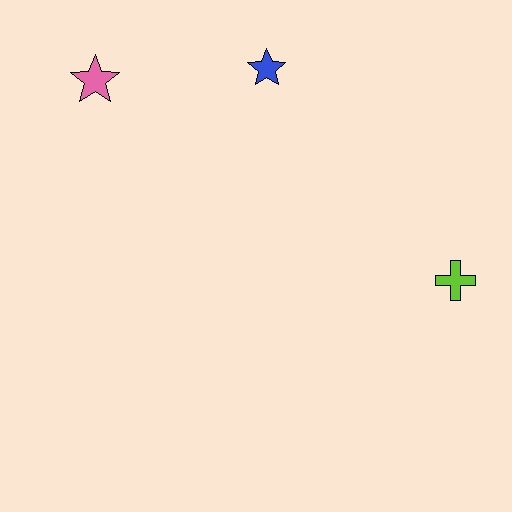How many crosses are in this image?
There is 1 cross.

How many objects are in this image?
There are 3 objects.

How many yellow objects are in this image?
There are no yellow objects.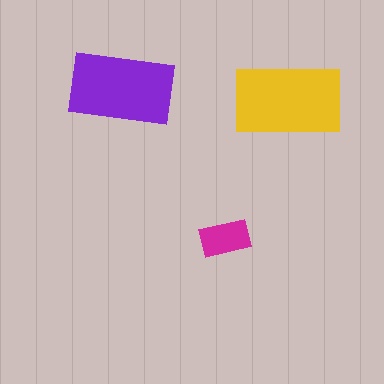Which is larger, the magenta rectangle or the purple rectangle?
The purple one.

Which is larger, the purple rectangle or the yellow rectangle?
The yellow one.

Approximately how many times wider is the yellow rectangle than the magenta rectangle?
About 2 times wider.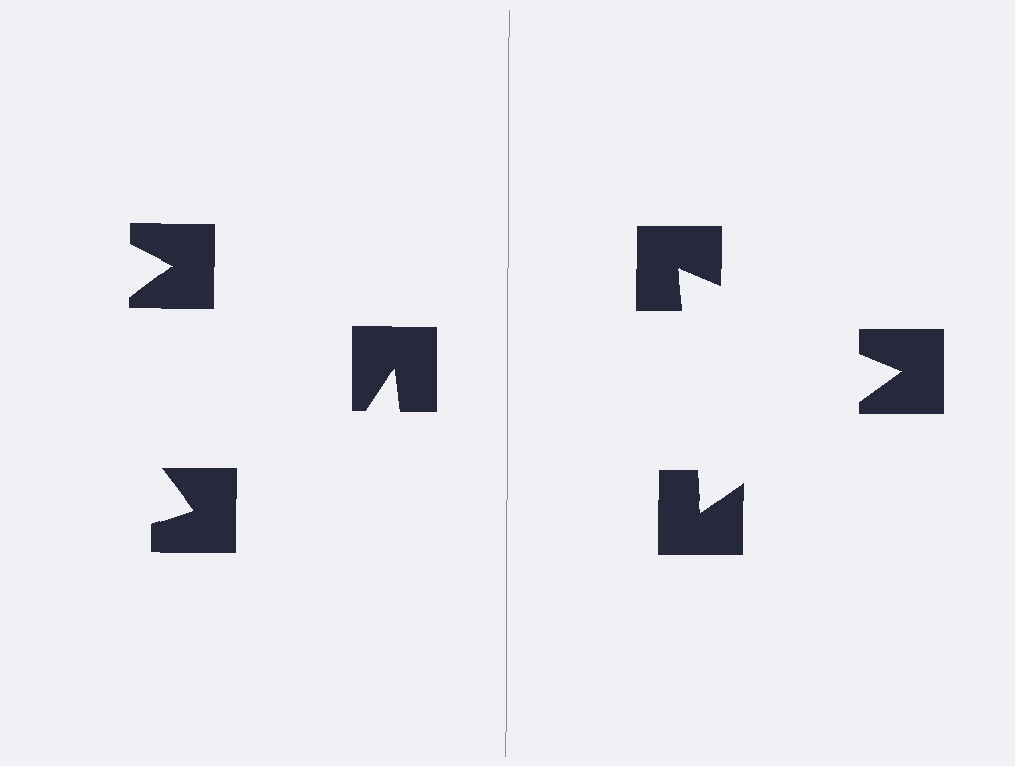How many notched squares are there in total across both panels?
6 — 3 on each side.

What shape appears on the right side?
An illusory triangle.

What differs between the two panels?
The notched squares are positioned identically on both sides; only the wedge orientations differ. On the right they align to a triangle; on the left they are misaligned.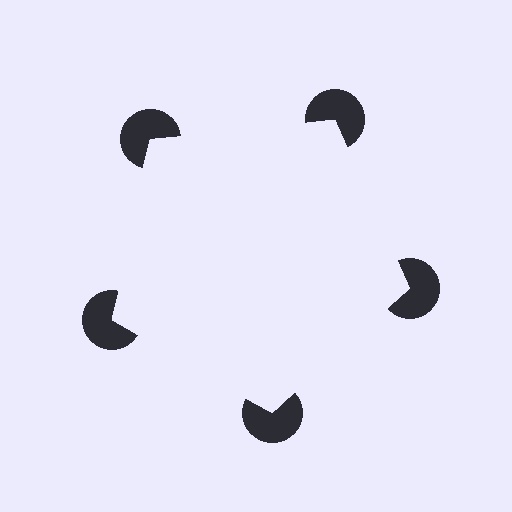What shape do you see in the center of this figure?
An illusory pentagon — its edges are inferred from the aligned wedge cuts in the pac-man discs, not physically drawn.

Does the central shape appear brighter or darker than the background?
It typically appears slightly brighter than the background, even though no actual brightness change is drawn.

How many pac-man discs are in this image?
There are 5 — one at each vertex of the illusory pentagon.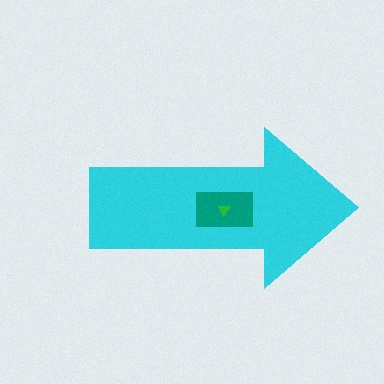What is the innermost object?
The green triangle.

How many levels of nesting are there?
3.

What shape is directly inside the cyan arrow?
The teal rectangle.